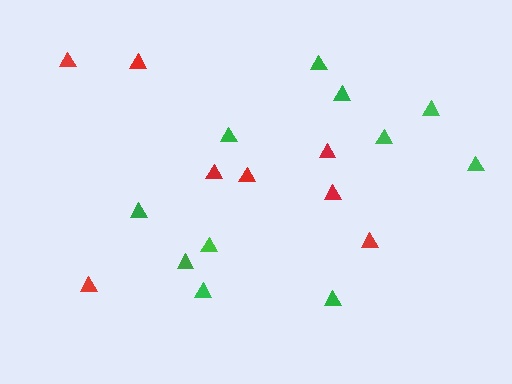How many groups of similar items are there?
There are 2 groups: one group of red triangles (8) and one group of green triangles (11).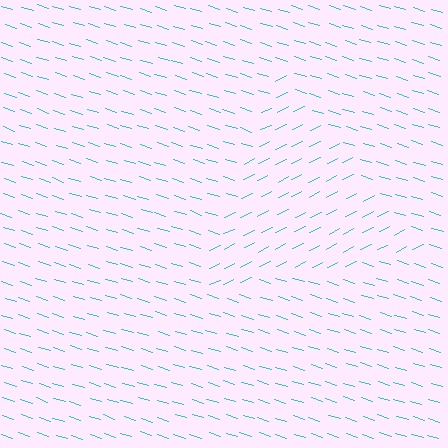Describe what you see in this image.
The image is filled with small cyan line segments. A triangle region in the image has lines oriented differently from the surrounding lines, creating a visible texture boundary.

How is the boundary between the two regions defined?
The boundary is defined purely by a change in line orientation (approximately 45 degrees difference). All lines are the same color and thickness.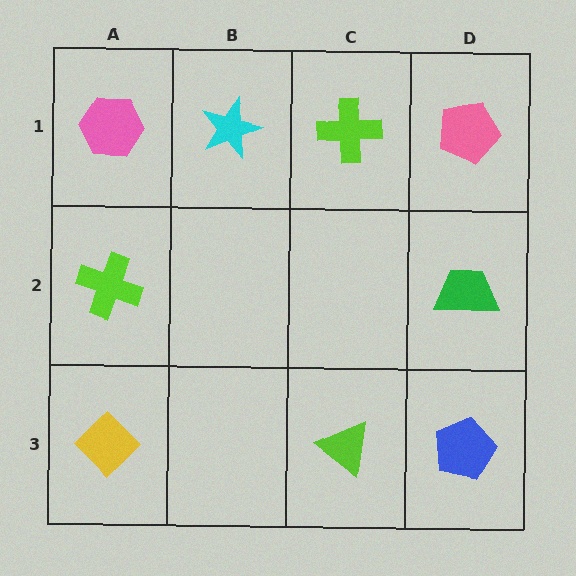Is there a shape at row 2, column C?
No, that cell is empty.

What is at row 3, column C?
A lime triangle.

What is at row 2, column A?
A lime cross.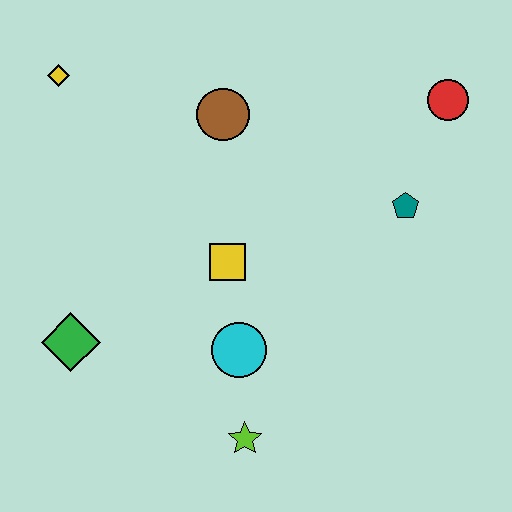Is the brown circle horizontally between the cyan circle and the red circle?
No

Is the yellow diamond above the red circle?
Yes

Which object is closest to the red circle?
The teal pentagon is closest to the red circle.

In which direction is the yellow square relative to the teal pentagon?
The yellow square is to the left of the teal pentagon.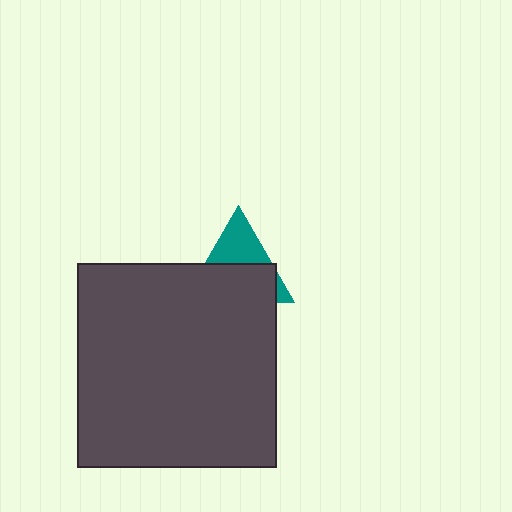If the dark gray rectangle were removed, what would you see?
You would see the complete teal triangle.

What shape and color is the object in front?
The object in front is a dark gray rectangle.